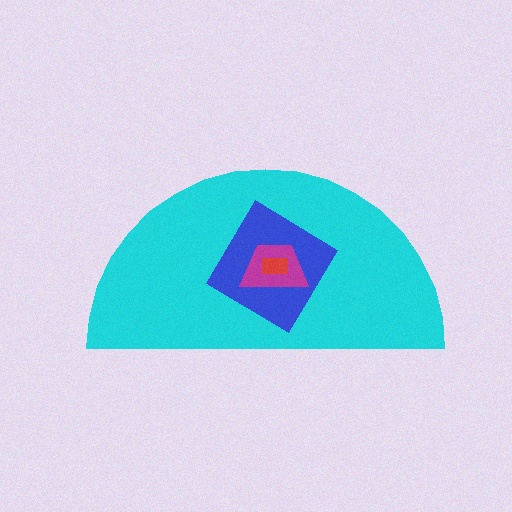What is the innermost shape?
The red rectangle.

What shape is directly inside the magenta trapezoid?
The red rectangle.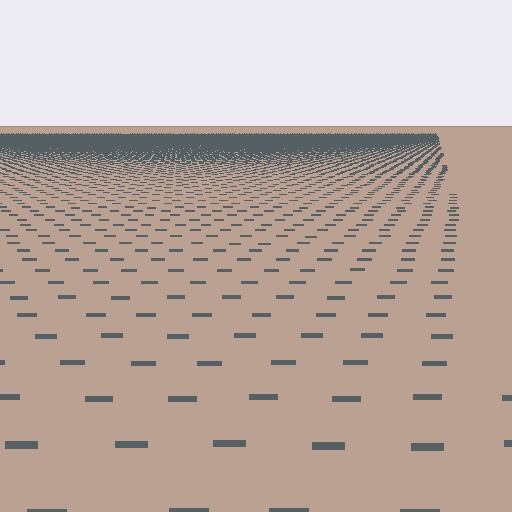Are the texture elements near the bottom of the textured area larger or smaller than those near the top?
Larger. Near the bottom, elements are closer to the viewer and appear at a bigger on-screen size.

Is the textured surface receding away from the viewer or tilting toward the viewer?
The surface is receding away from the viewer. Texture elements get smaller and denser toward the top.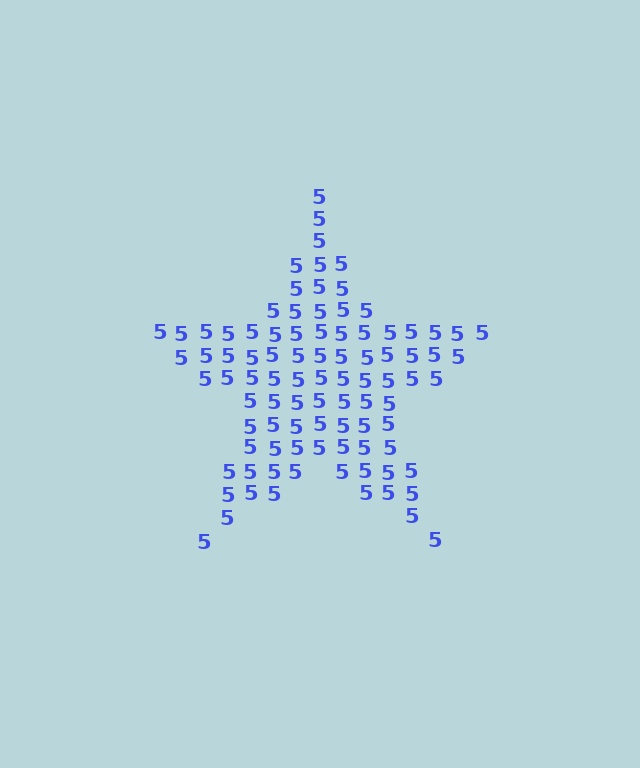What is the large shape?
The large shape is a star.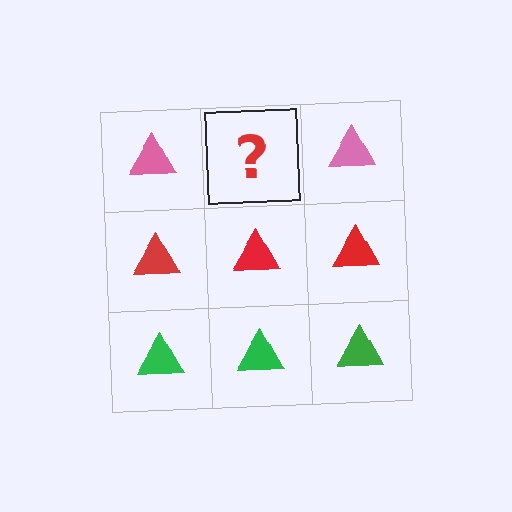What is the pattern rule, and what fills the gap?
The rule is that each row has a consistent color. The gap should be filled with a pink triangle.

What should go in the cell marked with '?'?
The missing cell should contain a pink triangle.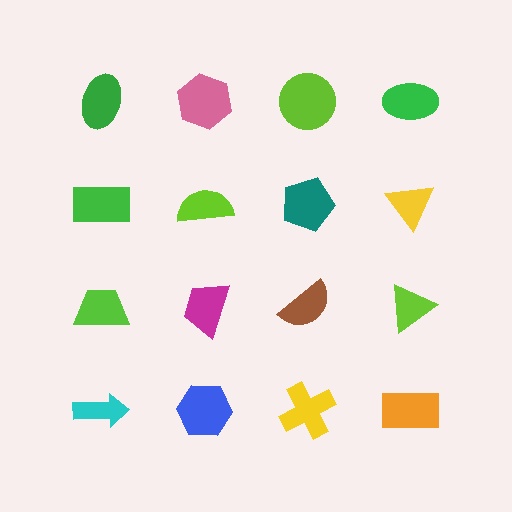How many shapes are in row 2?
4 shapes.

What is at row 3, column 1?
A lime trapezoid.